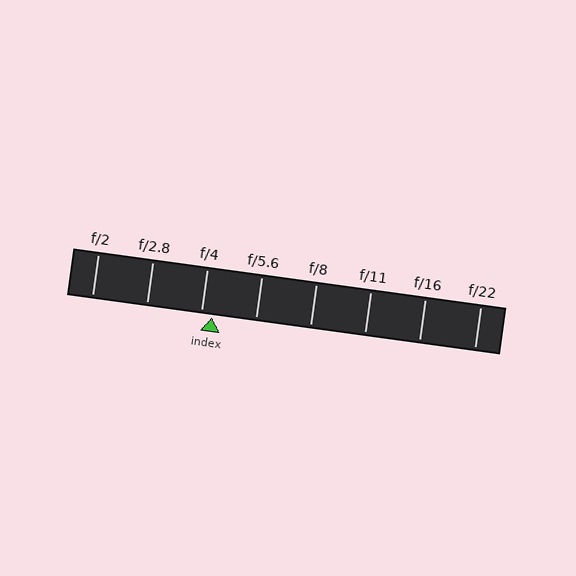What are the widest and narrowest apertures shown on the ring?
The widest aperture shown is f/2 and the narrowest is f/22.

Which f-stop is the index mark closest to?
The index mark is closest to f/4.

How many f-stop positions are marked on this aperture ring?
There are 8 f-stop positions marked.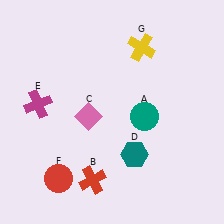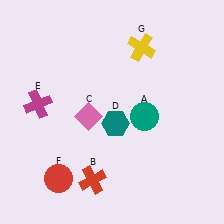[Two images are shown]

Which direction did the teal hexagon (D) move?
The teal hexagon (D) moved up.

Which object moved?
The teal hexagon (D) moved up.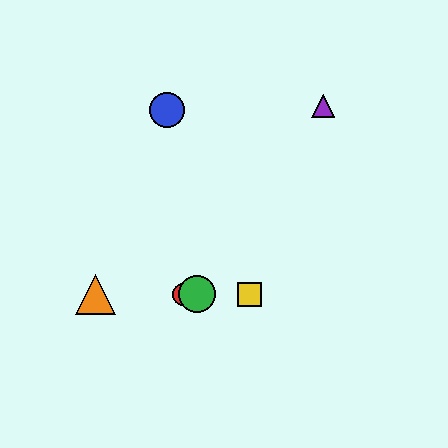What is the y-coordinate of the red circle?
The red circle is at y≈294.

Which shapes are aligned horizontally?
The red circle, the green circle, the yellow square, the orange triangle are aligned horizontally.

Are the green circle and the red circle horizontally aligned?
Yes, both are at y≈294.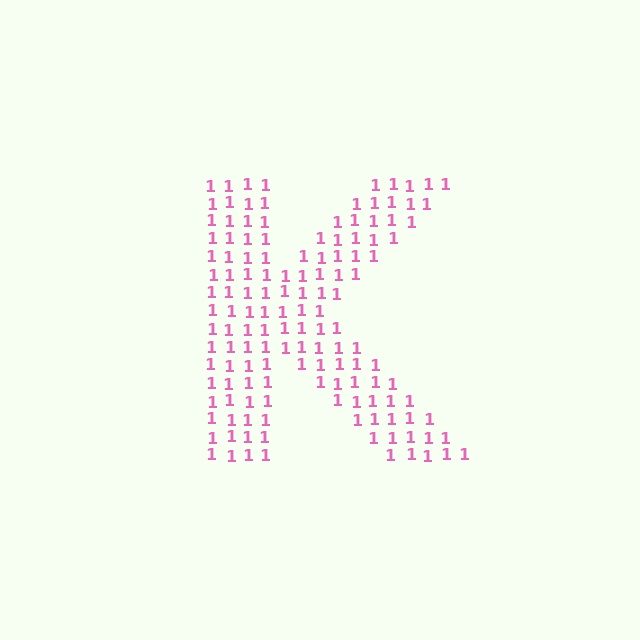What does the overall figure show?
The overall figure shows the letter K.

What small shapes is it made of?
It is made of small digit 1's.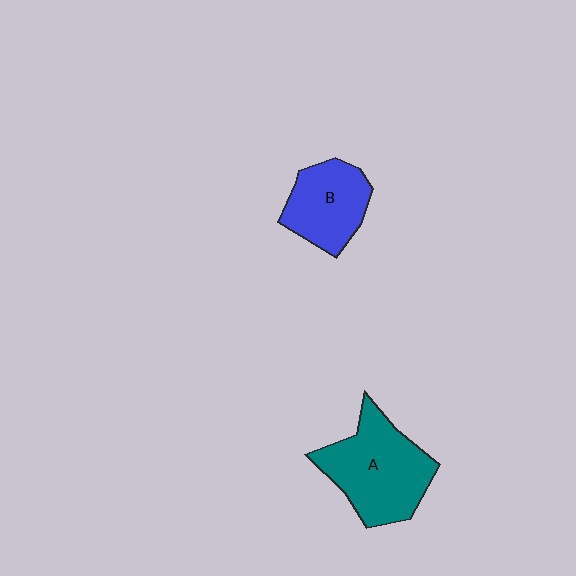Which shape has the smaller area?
Shape B (blue).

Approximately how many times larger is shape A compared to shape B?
Approximately 1.5 times.